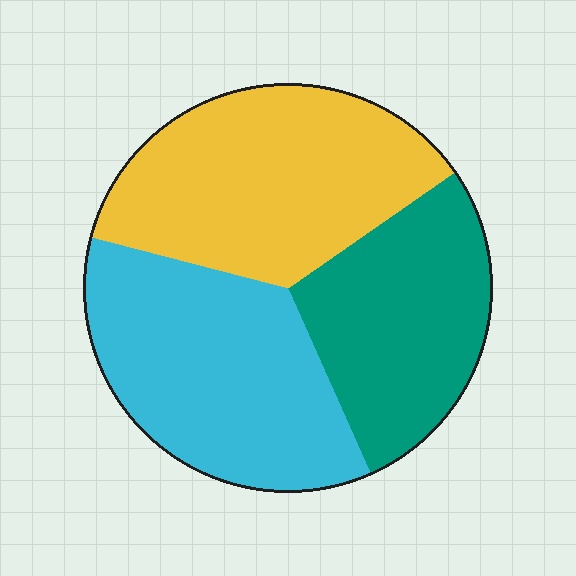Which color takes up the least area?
Teal, at roughly 30%.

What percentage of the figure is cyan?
Cyan covers 36% of the figure.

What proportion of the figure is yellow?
Yellow takes up about three eighths (3/8) of the figure.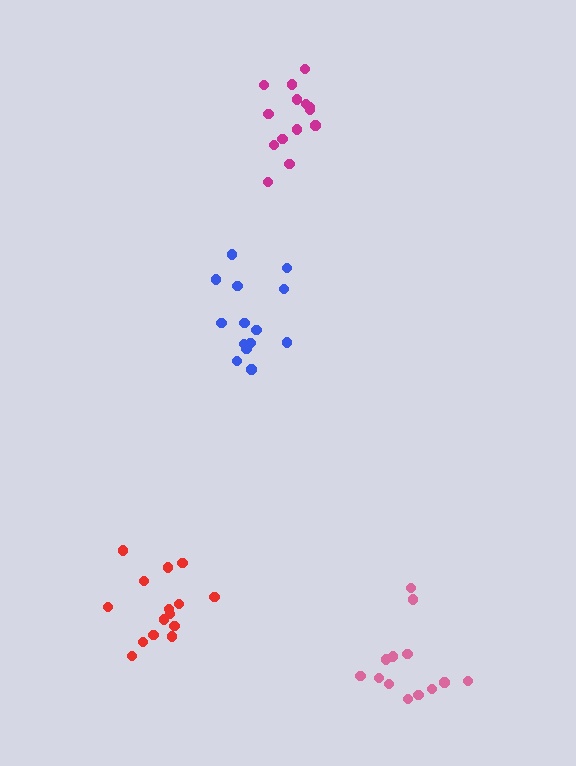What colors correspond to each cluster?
The clusters are colored: blue, pink, red, magenta.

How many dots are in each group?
Group 1: 14 dots, Group 2: 13 dots, Group 3: 15 dots, Group 4: 14 dots (56 total).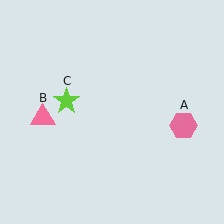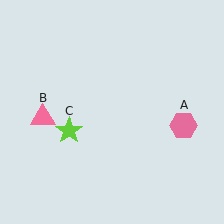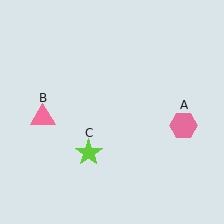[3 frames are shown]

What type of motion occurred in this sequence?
The lime star (object C) rotated counterclockwise around the center of the scene.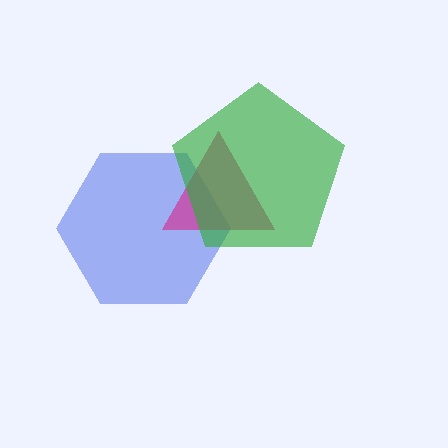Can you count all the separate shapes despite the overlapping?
Yes, there are 3 separate shapes.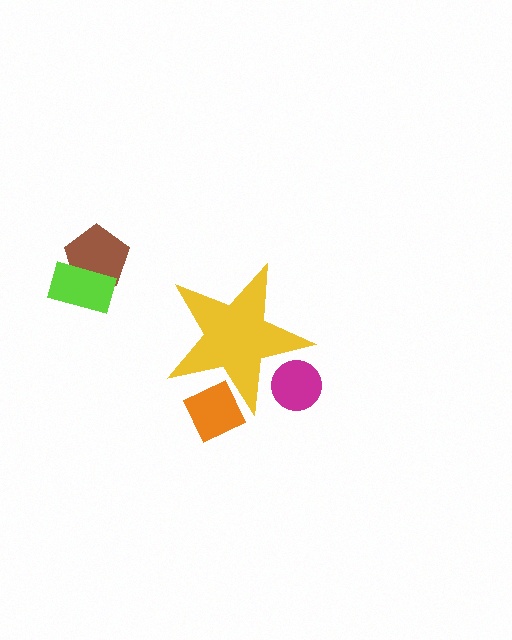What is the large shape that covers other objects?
A yellow star.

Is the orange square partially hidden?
Yes, the orange square is partially hidden behind the yellow star.